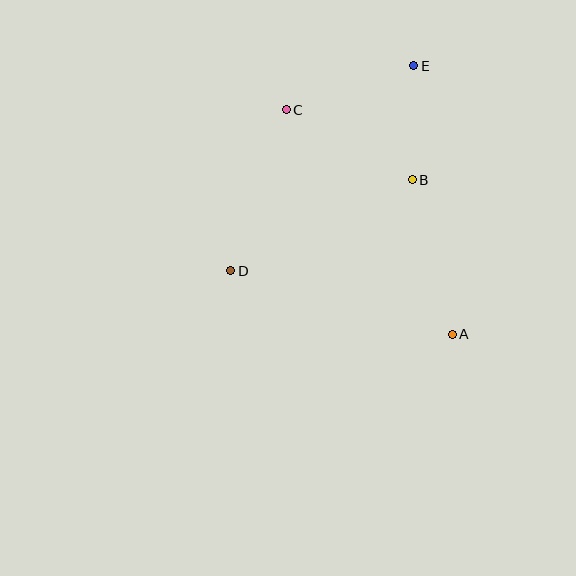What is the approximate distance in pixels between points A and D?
The distance between A and D is approximately 231 pixels.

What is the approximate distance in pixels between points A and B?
The distance between A and B is approximately 160 pixels.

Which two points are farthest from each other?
Points A and C are farthest from each other.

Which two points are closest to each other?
Points B and E are closest to each other.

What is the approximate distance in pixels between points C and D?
The distance between C and D is approximately 170 pixels.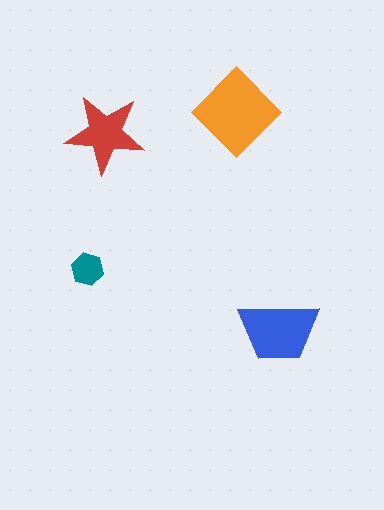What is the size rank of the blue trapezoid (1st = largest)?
2nd.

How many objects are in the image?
There are 4 objects in the image.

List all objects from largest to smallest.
The orange diamond, the blue trapezoid, the red star, the teal hexagon.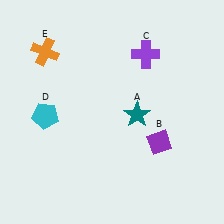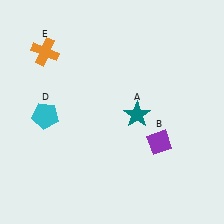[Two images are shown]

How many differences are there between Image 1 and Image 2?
There is 1 difference between the two images.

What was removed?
The purple cross (C) was removed in Image 2.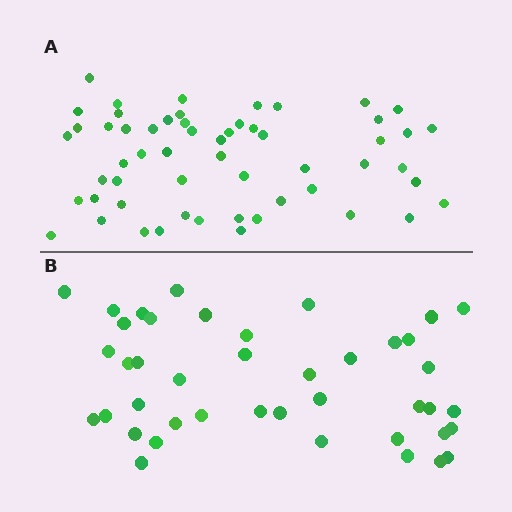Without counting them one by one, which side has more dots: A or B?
Region A (the top region) has more dots.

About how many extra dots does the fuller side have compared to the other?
Region A has approximately 15 more dots than region B.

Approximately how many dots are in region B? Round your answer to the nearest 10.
About 40 dots. (The exact count is 42, which rounds to 40.)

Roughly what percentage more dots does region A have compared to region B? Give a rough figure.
About 35% more.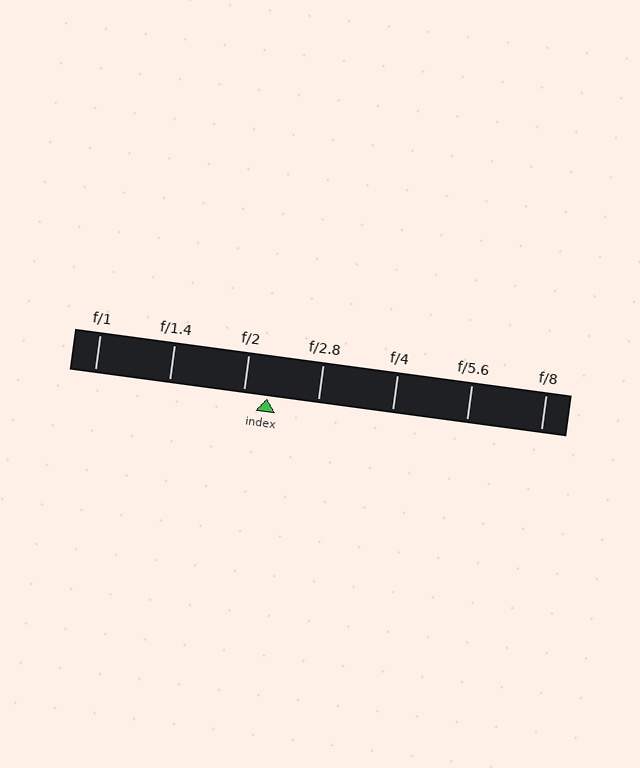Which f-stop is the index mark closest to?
The index mark is closest to f/2.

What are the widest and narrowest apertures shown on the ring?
The widest aperture shown is f/1 and the narrowest is f/8.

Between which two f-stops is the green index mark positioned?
The index mark is between f/2 and f/2.8.